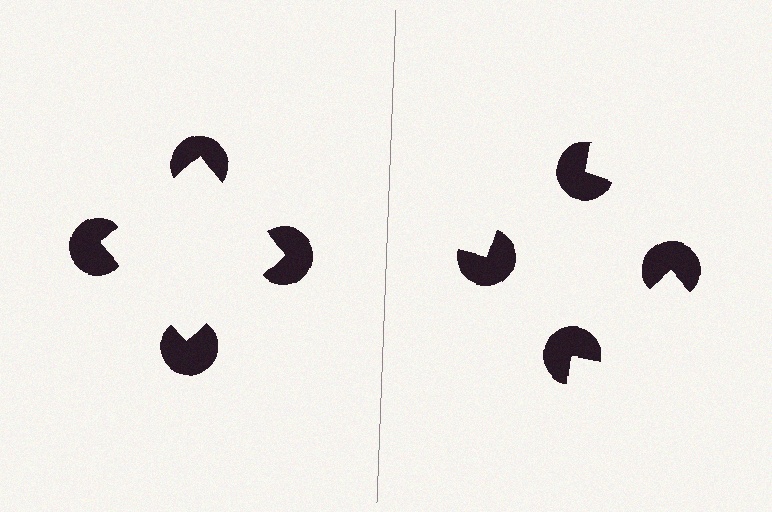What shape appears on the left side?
An illusory square.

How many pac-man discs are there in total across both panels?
8 — 4 on each side.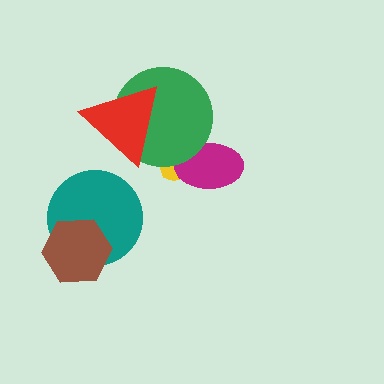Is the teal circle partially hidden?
Yes, it is partially covered by another shape.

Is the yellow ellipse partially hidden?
Yes, it is partially covered by another shape.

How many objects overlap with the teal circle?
1 object overlaps with the teal circle.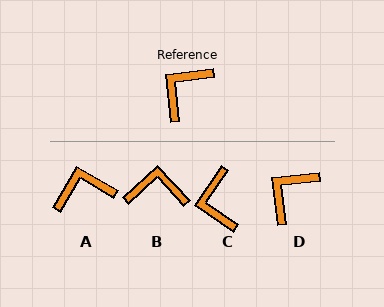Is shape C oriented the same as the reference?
No, it is off by about 49 degrees.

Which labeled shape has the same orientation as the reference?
D.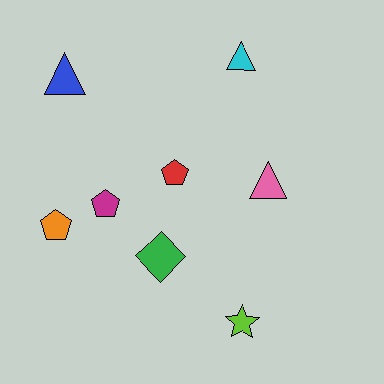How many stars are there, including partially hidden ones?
There is 1 star.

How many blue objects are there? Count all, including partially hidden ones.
There is 1 blue object.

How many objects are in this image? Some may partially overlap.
There are 8 objects.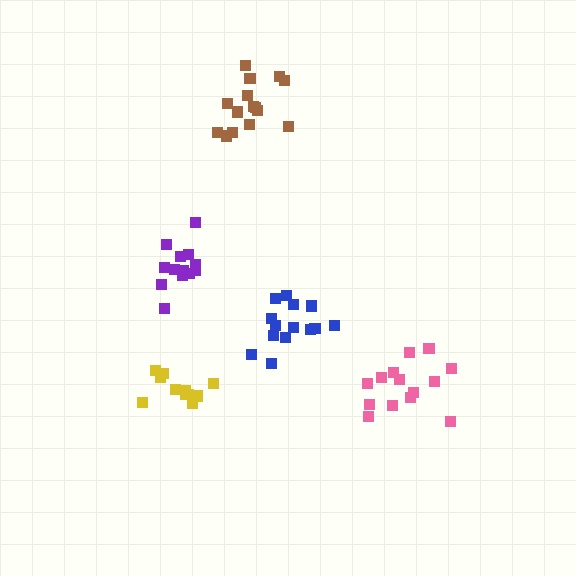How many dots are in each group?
Group 1: 13 dots, Group 2: 15 dots, Group 3: 14 dots, Group 4: 11 dots, Group 5: 14 dots (67 total).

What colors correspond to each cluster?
The clusters are colored: purple, brown, blue, yellow, pink.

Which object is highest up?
The brown cluster is topmost.